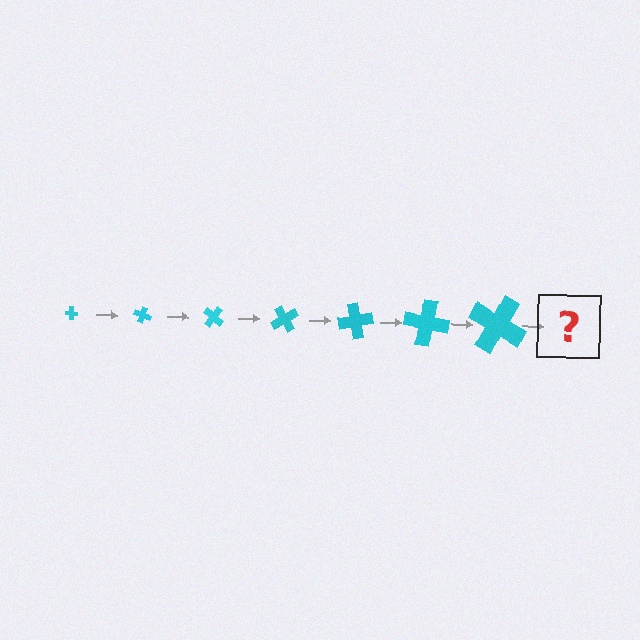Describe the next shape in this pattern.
It should be a cross, larger than the previous one and rotated 140 degrees from the start.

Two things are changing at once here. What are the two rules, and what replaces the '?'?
The two rules are that the cross grows larger each step and it rotates 20 degrees each step. The '?' should be a cross, larger than the previous one and rotated 140 degrees from the start.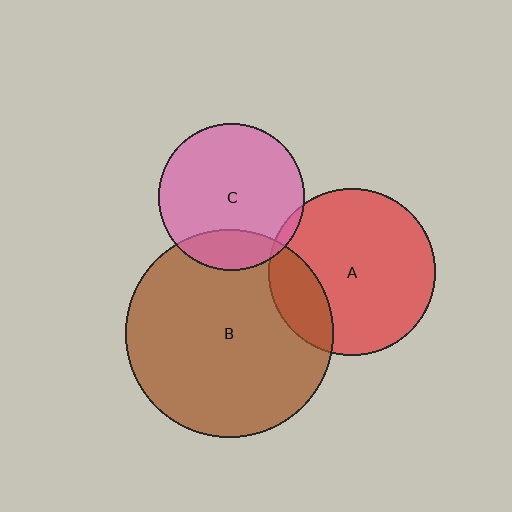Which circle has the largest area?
Circle B (brown).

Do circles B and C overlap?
Yes.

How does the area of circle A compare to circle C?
Approximately 1.3 times.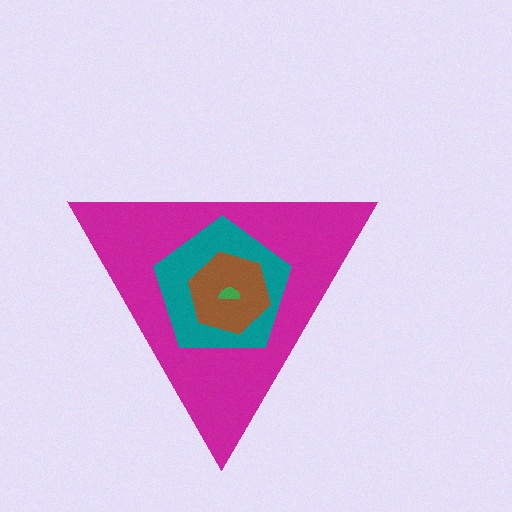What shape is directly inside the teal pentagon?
The brown hexagon.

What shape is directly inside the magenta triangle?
The teal pentagon.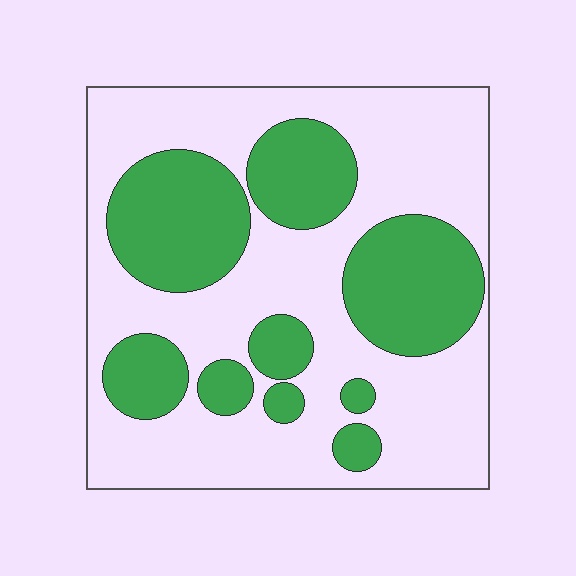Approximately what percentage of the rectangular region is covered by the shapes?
Approximately 35%.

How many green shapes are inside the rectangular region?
9.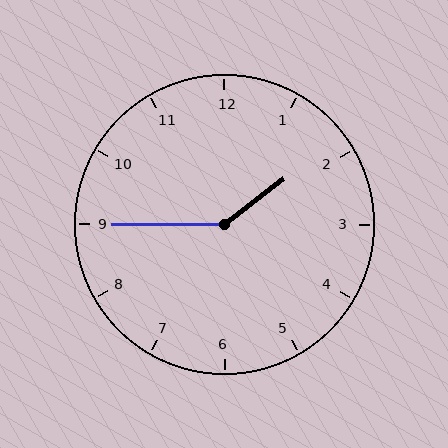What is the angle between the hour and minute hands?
Approximately 142 degrees.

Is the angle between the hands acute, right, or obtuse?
It is obtuse.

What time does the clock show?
1:45.